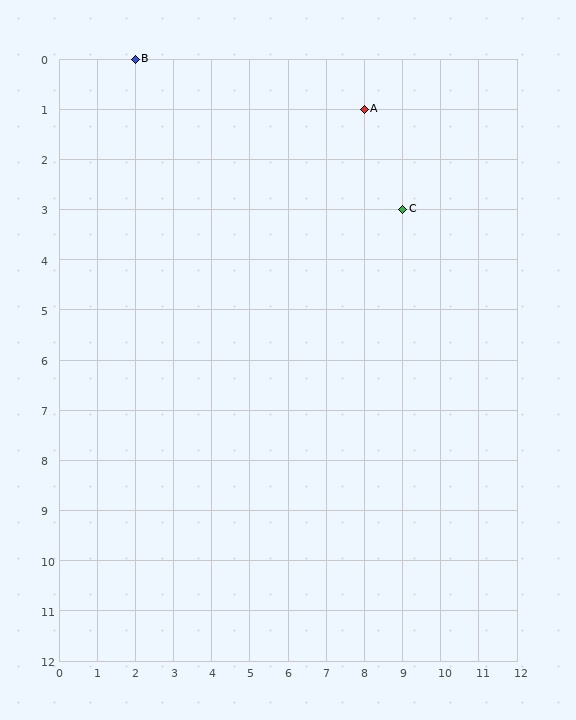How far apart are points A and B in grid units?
Points A and B are 6 columns and 1 row apart (about 6.1 grid units diagonally).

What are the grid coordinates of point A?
Point A is at grid coordinates (8, 1).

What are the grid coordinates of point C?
Point C is at grid coordinates (9, 3).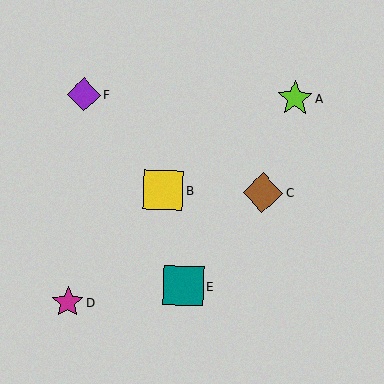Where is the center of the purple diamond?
The center of the purple diamond is at (84, 95).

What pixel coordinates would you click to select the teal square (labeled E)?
Click at (184, 286) to select the teal square E.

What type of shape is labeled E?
Shape E is a teal square.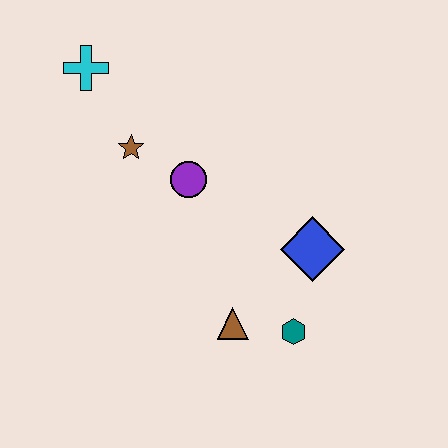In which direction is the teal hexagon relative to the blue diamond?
The teal hexagon is below the blue diamond.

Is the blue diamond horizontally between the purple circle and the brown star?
No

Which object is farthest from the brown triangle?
The cyan cross is farthest from the brown triangle.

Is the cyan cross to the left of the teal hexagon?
Yes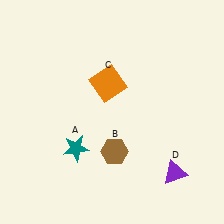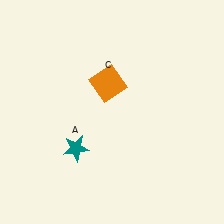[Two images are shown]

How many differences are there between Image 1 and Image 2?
There are 2 differences between the two images.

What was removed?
The brown hexagon (B), the purple triangle (D) were removed in Image 2.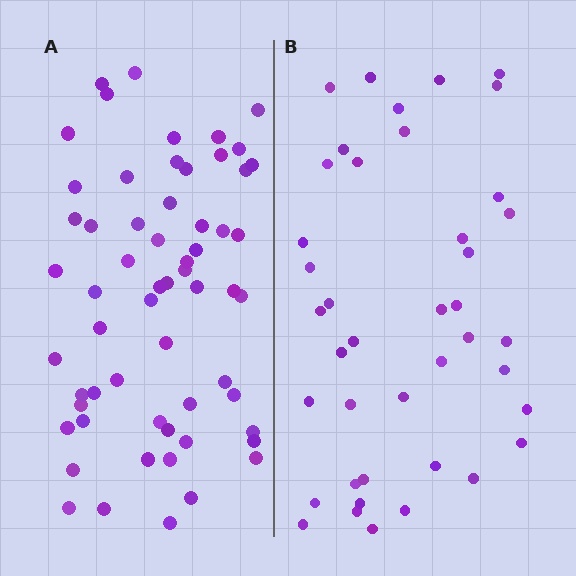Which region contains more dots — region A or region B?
Region A (the left region) has more dots.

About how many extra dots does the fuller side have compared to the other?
Region A has approximately 20 more dots than region B.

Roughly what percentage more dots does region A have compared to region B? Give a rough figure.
About 45% more.